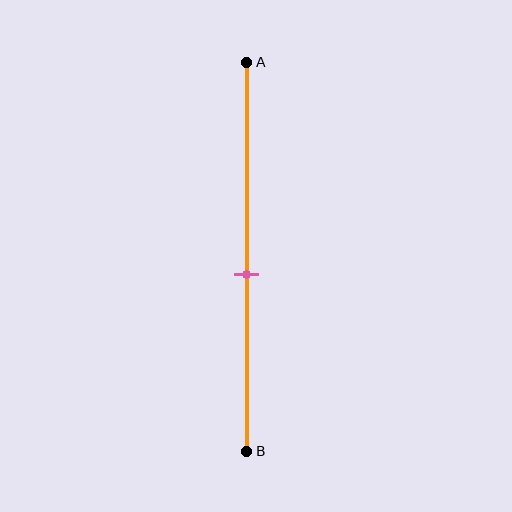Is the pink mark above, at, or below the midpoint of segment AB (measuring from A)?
The pink mark is below the midpoint of segment AB.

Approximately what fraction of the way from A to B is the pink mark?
The pink mark is approximately 55% of the way from A to B.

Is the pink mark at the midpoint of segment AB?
No, the mark is at about 55% from A, not at the 50% midpoint.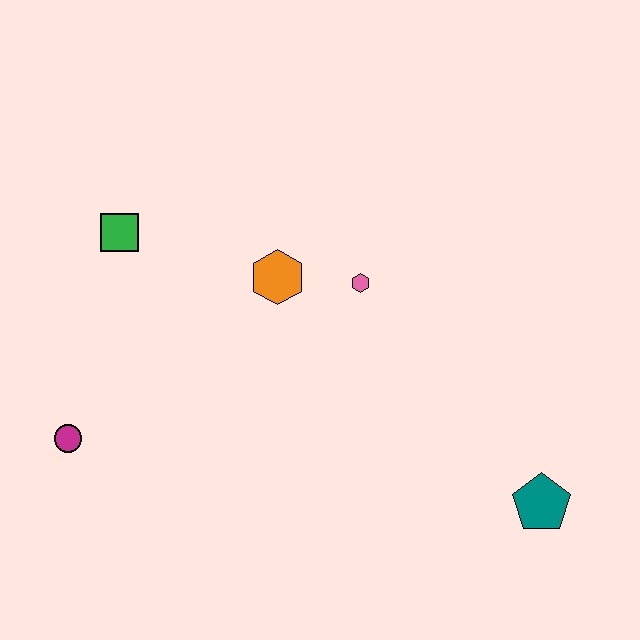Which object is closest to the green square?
The orange hexagon is closest to the green square.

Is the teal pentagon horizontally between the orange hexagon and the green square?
No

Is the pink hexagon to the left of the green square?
No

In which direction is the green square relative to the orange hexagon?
The green square is to the left of the orange hexagon.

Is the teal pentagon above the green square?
No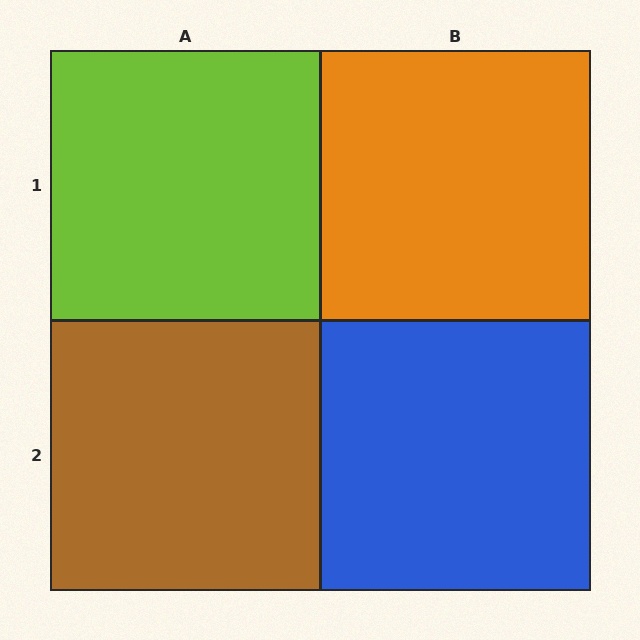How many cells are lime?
1 cell is lime.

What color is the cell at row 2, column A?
Brown.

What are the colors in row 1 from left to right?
Lime, orange.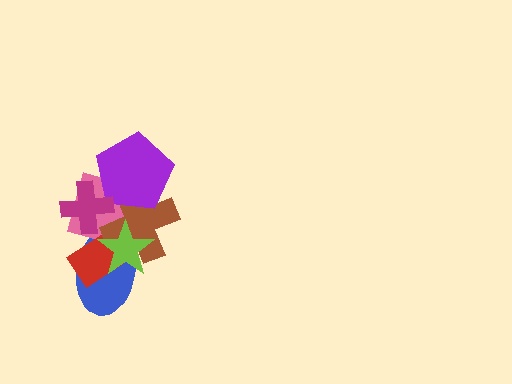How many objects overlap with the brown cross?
6 objects overlap with the brown cross.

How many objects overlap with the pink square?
6 objects overlap with the pink square.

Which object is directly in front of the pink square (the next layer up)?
The red rectangle is directly in front of the pink square.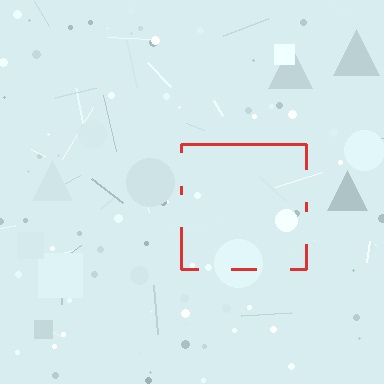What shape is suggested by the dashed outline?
The dashed outline suggests a square.